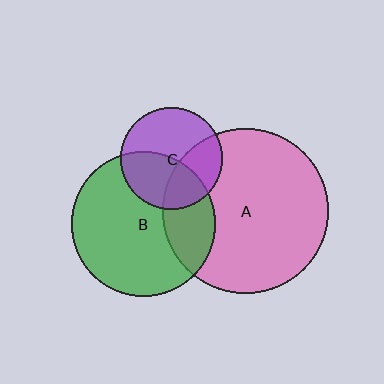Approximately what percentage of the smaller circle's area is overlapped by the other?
Approximately 25%.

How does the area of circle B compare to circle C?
Approximately 2.0 times.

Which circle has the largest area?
Circle A (pink).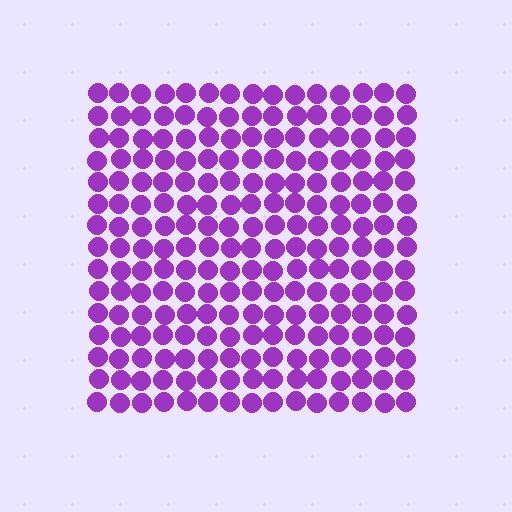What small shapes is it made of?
It is made of small circles.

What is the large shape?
The large shape is a square.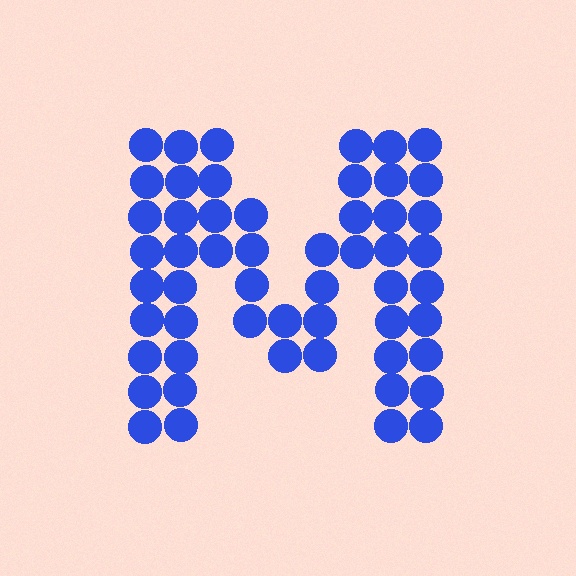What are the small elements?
The small elements are circles.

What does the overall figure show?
The overall figure shows the letter M.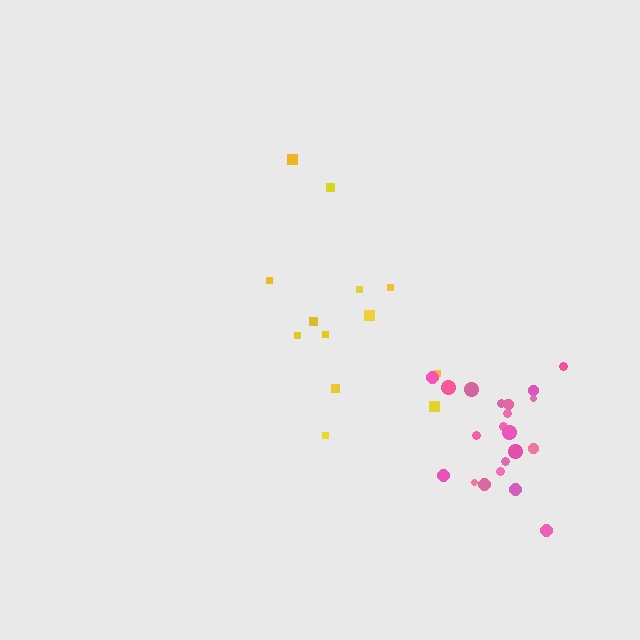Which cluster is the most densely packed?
Pink.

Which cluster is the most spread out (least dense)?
Yellow.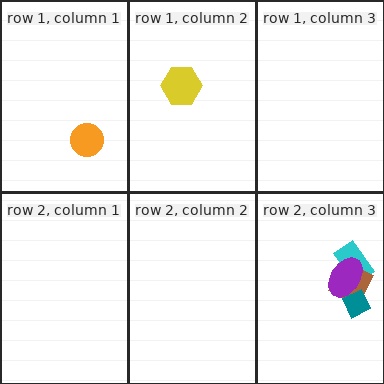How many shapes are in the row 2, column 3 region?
4.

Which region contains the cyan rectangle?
The row 2, column 3 region.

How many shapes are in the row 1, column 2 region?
1.